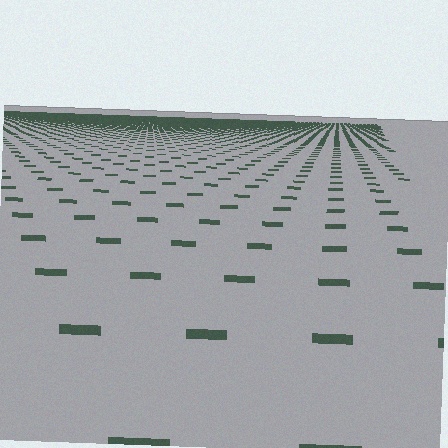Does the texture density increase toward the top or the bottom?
Density increases toward the top.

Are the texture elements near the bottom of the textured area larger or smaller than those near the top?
Larger. Near the bottom, elements are closer to the viewer and appear at a bigger on-screen size.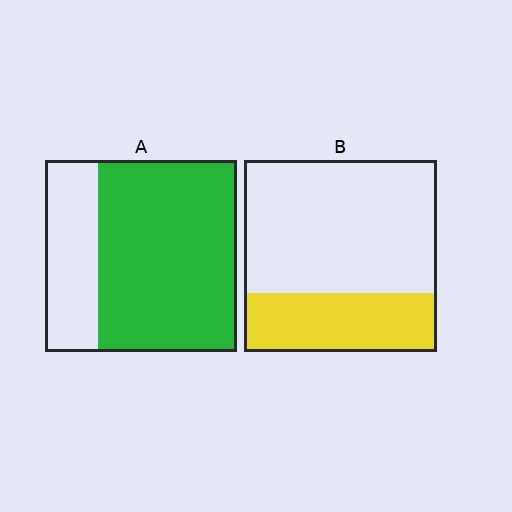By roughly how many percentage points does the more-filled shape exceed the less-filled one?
By roughly 40 percentage points (A over B).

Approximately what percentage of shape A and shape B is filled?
A is approximately 70% and B is approximately 30%.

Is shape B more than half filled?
No.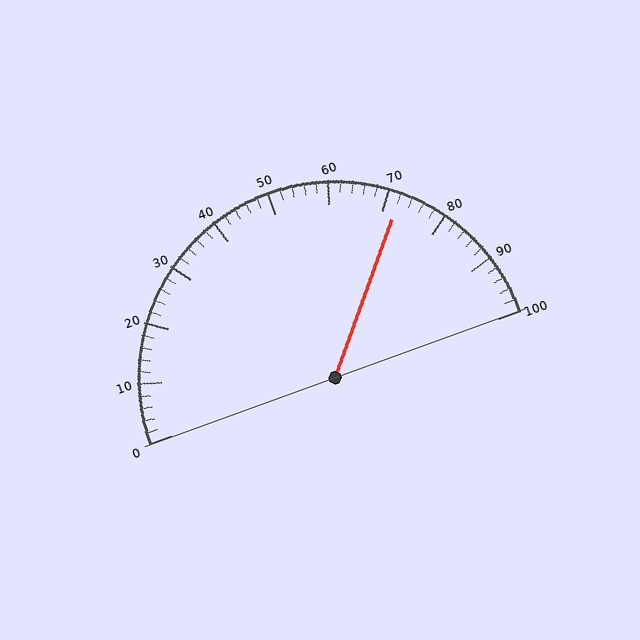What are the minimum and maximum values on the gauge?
The gauge ranges from 0 to 100.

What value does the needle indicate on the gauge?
The needle indicates approximately 72.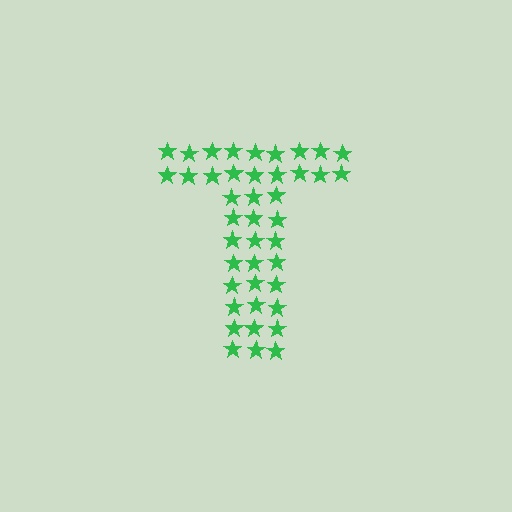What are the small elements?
The small elements are stars.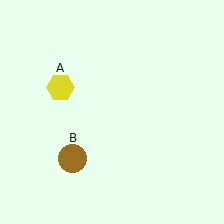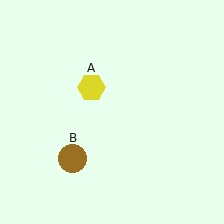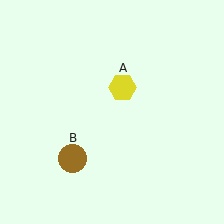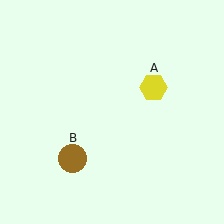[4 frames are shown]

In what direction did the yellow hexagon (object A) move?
The yellow hexagon (object A) moved right.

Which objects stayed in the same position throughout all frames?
Brown circle (object B) remained stationary.